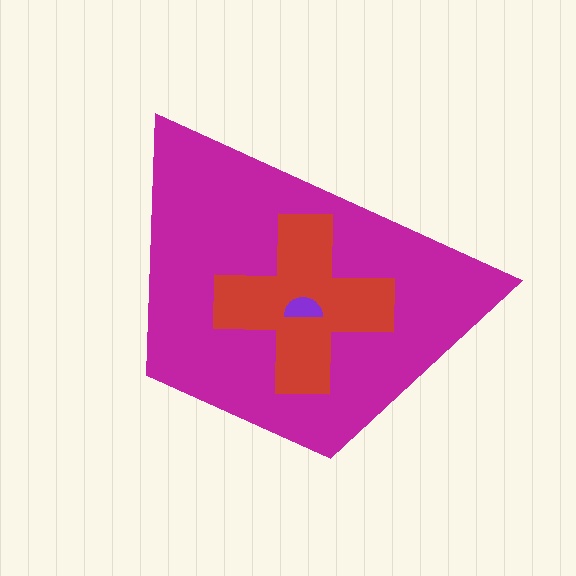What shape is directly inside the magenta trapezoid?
The red cross.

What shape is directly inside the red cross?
The purple semicircle.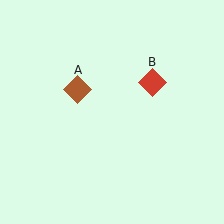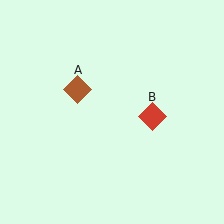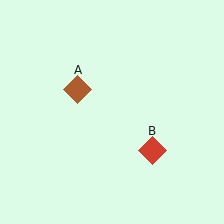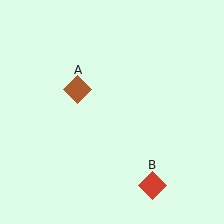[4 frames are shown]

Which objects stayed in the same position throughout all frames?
Brown diamond (object A) remained stationary.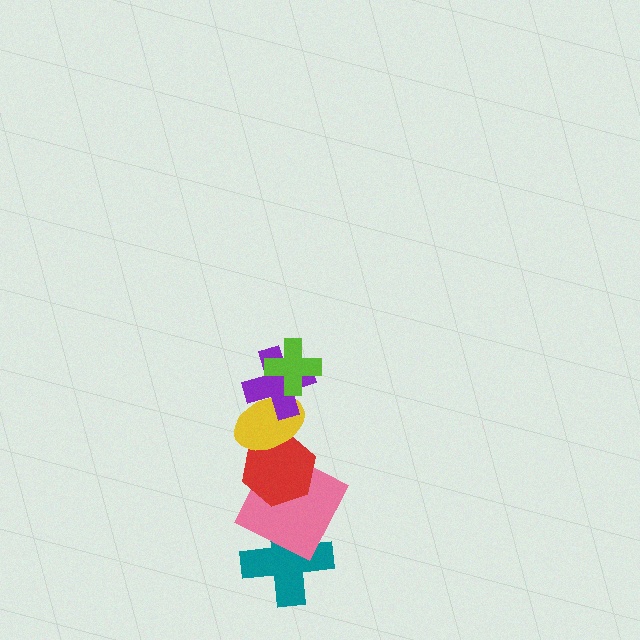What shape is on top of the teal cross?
The pink square is on top of the teal cross.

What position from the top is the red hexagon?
The red hexagon is 4th from the top.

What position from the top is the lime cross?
The lime cross is 1st from the top.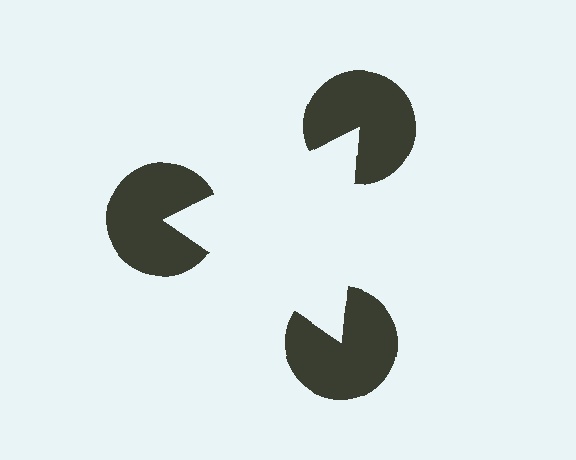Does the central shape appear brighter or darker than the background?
It typically appears slightly brighter than the background, even though no actual brightness change is drawn.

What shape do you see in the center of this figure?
An illusory triangle — its edges are inferred from the aligned wedge cuts in the pac-man discs, not physically drawn.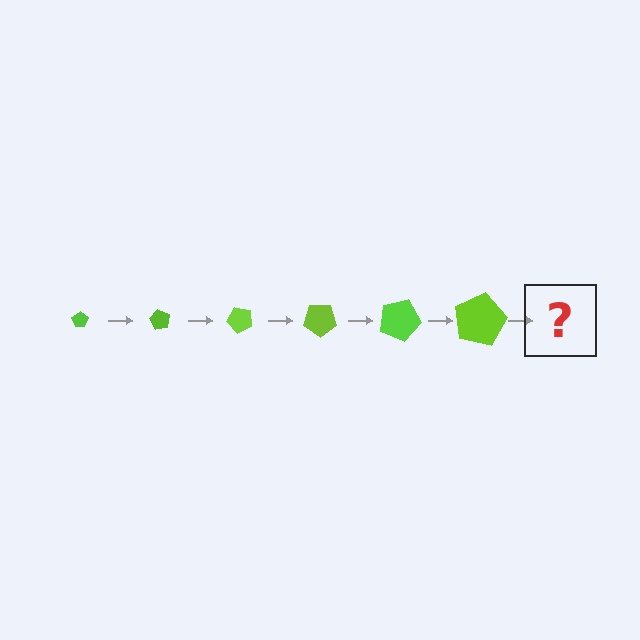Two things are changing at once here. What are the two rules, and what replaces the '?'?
The two rules are that the pentagon grows larger each step and it rotates 60 degrees each step. The '?' should be a pentagon, larger than the previous one and rotated 360 degrees from the start.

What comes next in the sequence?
The next element should be a pentagon, larger than the previous one and rotated 360 degrees from the start.